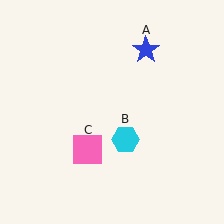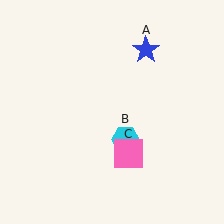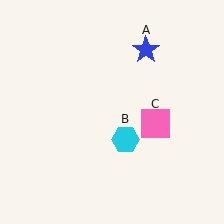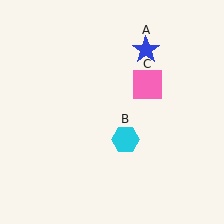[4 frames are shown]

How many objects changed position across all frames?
1 object changed position: pink square (object C).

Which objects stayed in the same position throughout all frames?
Blue star (object A) and cyan hexagon (object B) remained stationary.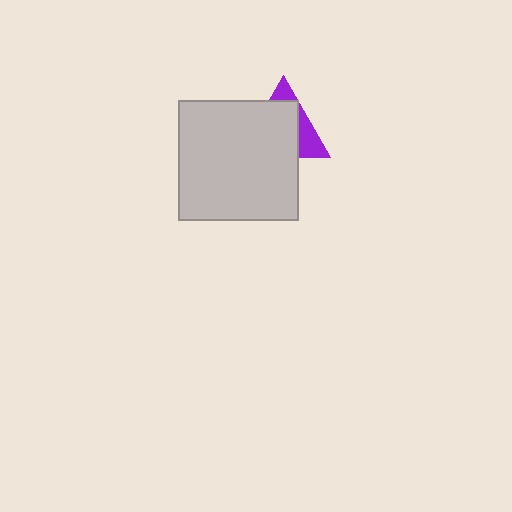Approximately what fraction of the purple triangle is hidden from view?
Roughly 69% of the purple triangle is hidden behind the light gray square.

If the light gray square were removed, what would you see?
You would see the complete purple triangle.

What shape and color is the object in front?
The object in front is a light gray square.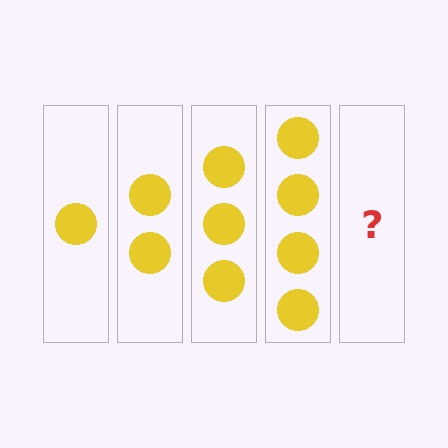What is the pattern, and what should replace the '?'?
The pattern is that each step adds one more circle. The '?' should be 5 circles.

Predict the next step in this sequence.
The next step is 5 circles.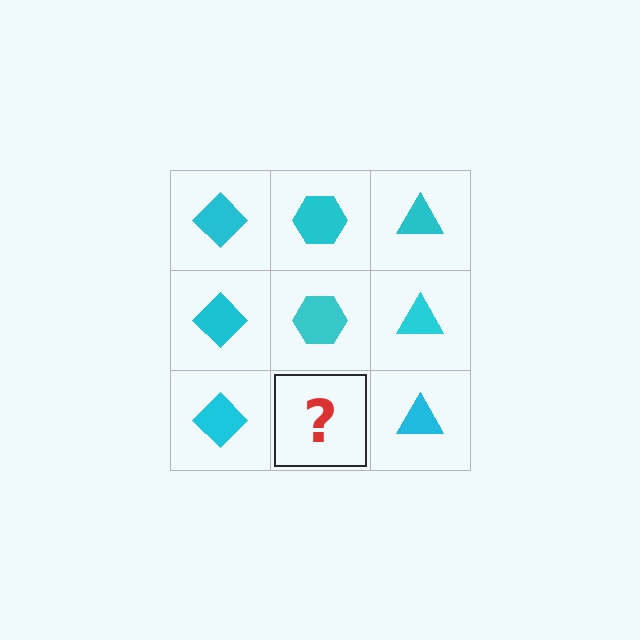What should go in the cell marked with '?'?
The missing cell should contain a cyan hexagon.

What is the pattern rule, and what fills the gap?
The rule is that each column has a consistent shape. The gap should be filled with a cyan hexagon.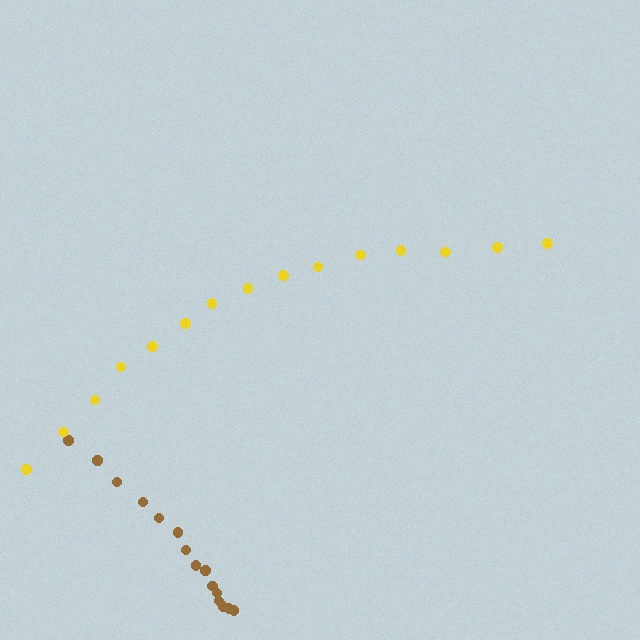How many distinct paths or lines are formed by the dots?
There are 2 distinct paths.